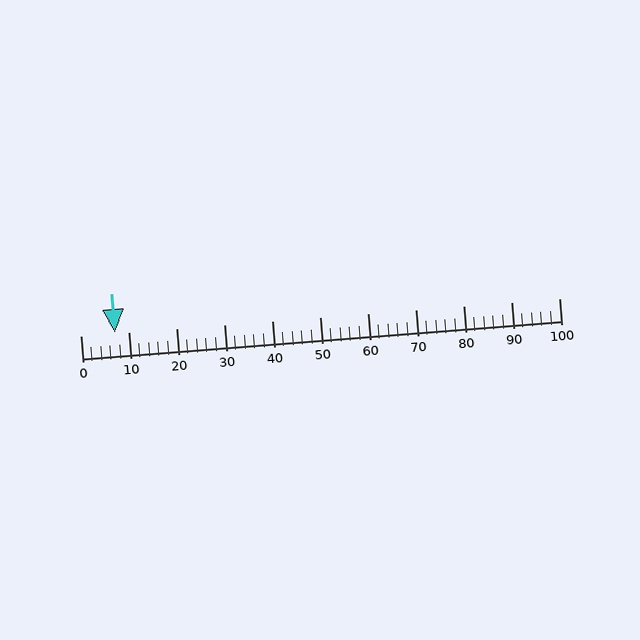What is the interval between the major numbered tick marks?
The major tick marks are spaced 10 units apart.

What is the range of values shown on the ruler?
The ruler shows values from 0 to 100.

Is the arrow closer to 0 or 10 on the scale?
The arrow is closer to 10.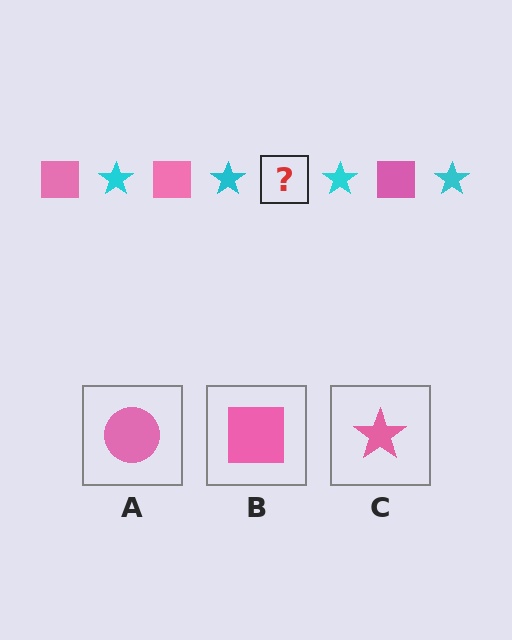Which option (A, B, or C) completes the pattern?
B.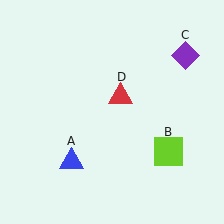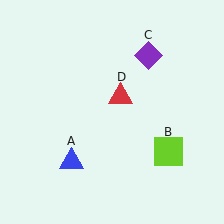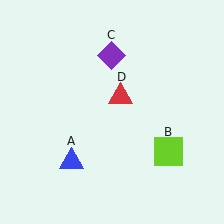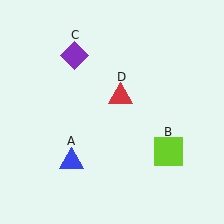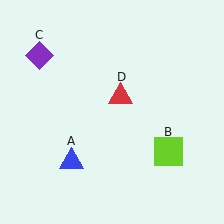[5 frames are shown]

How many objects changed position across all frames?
1 object changed position: purple diamond (object C).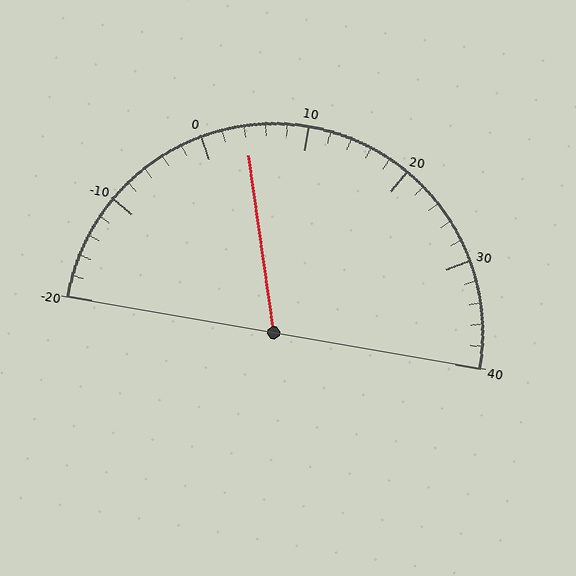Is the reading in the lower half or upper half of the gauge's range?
The reading is in the lower half of the range (-20 to 40).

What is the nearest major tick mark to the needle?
The nearest major tick mark is 0.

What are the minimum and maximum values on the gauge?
The gauge ranges from -20 to 40.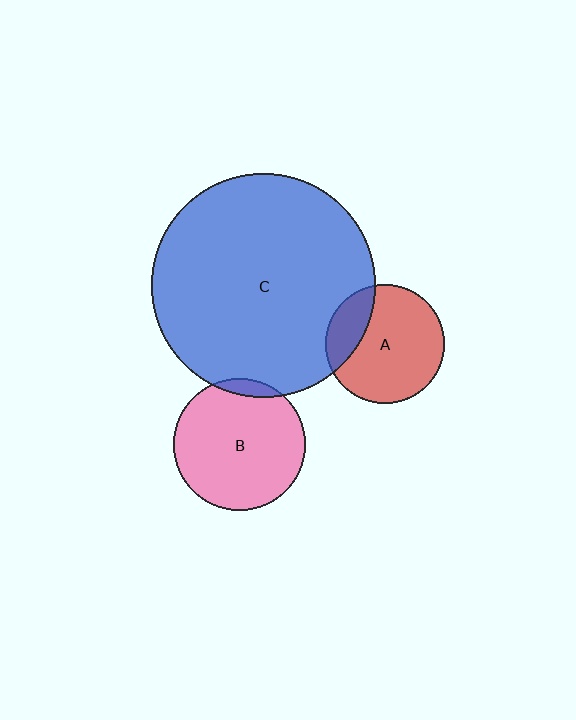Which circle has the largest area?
Circle C (blue).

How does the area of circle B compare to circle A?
Approximately 1.2 times.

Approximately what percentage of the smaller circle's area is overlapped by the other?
Approximately 20%.